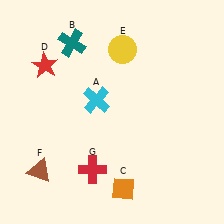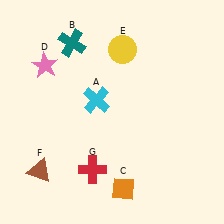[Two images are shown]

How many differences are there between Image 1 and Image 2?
There is 1 difference between the two images.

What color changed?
The star (D) changed from red in Image 1 to pink in Image 2.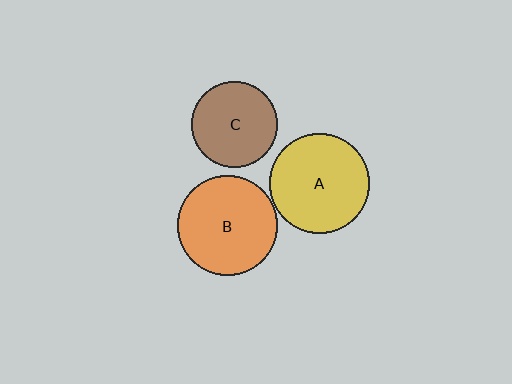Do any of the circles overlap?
No, none of the circles overlap.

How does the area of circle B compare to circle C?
Approximately 1.4 times.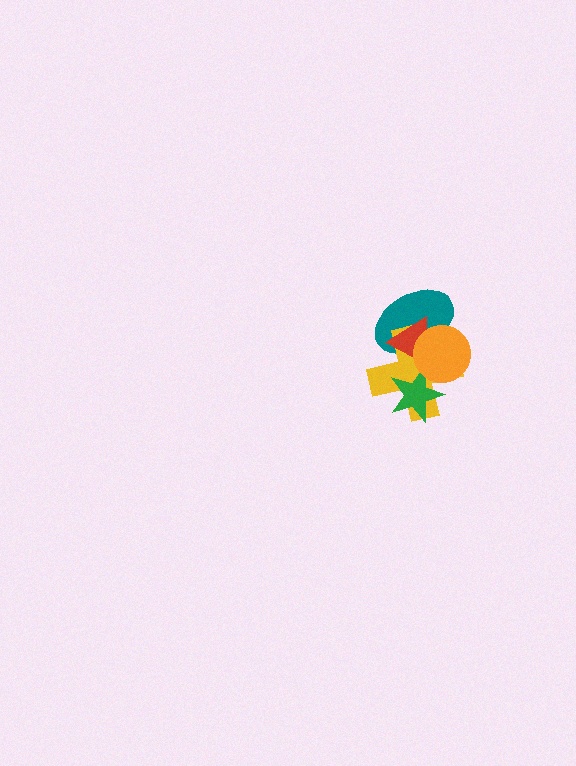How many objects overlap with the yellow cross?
4 objects overlap with the yellow cross.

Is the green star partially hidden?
Yes, it is partially covered by another shape.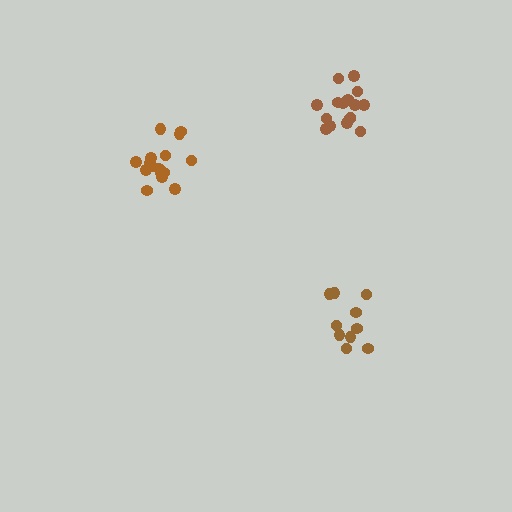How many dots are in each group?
Group 1: 10 dots, Group 2: 16 dots, Group 3: 16 dots (42 total).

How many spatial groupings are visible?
There are 3 spatial groupings.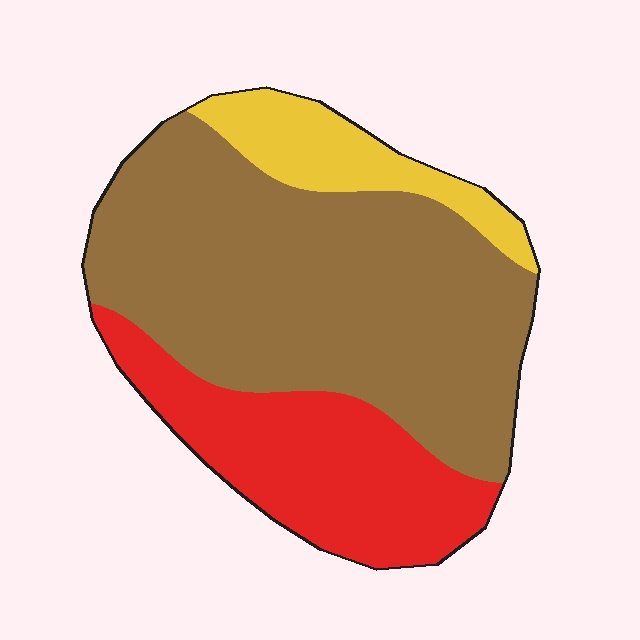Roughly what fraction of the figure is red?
Red takes up about one quarter (1/4) of the figure.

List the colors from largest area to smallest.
From largest to smallest: brown, red, yellow.